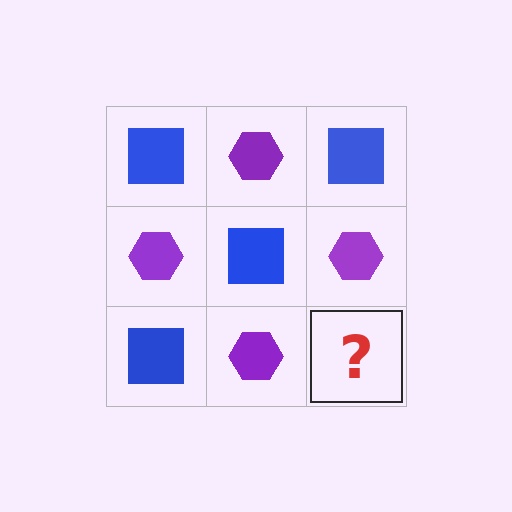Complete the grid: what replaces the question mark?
The question mark should be replaced with a blue square.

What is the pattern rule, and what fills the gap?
The rule is that it alternates blue square and purple hexagon in a checkerboard pattern. The gap should be filled with a blue square.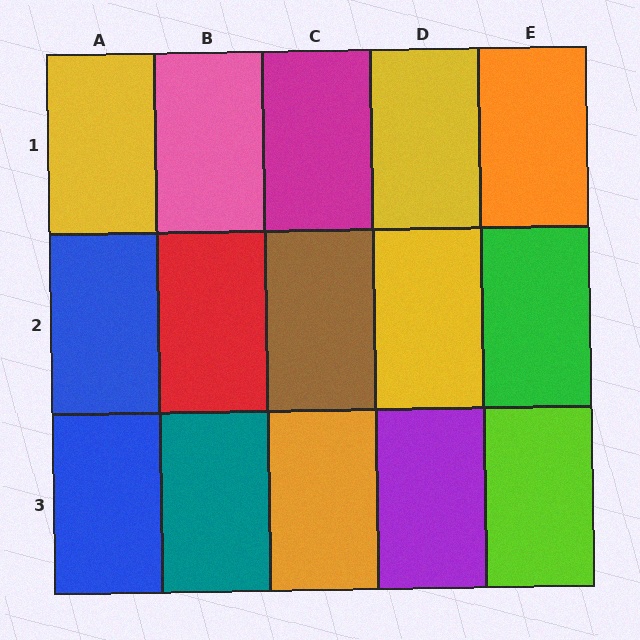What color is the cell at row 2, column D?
Yellow.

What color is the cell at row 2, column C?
Brown.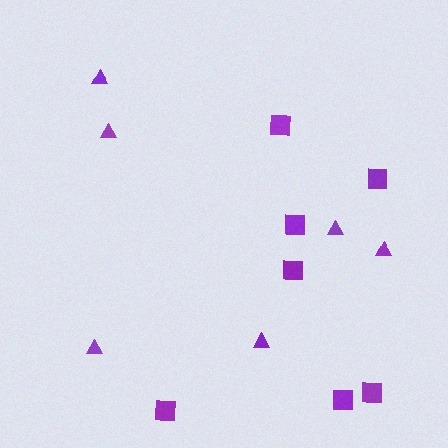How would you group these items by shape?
There are 2 groups: one group of squares (7) and one group of triangles (6).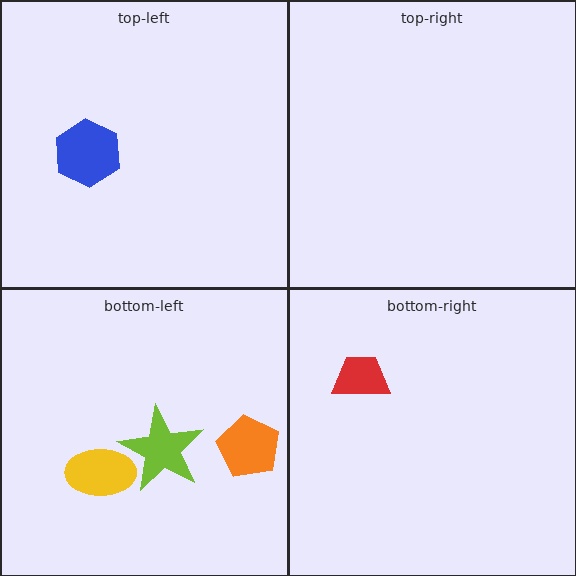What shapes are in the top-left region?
The blue hexagon.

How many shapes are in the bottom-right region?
1.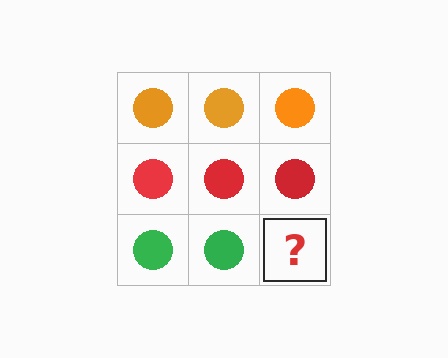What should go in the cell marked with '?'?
The missing cell should contain a green circle.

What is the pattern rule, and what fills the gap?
The rule is that each row has a consistent color. The gap should be filled with a green circle.